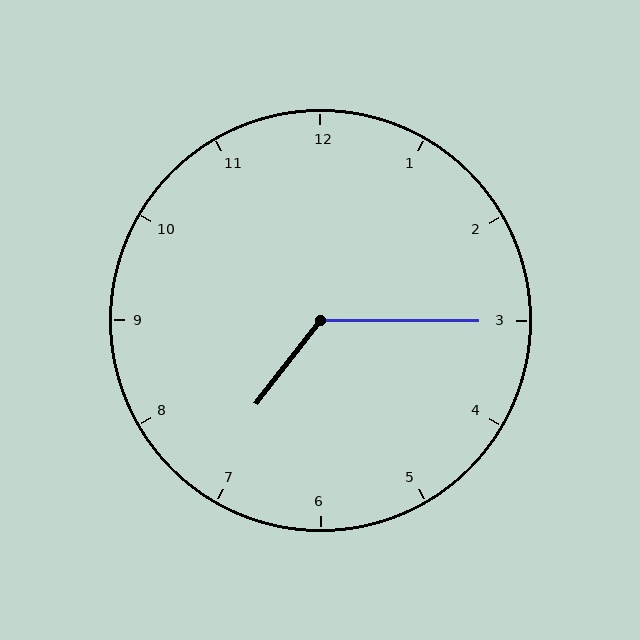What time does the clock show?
7:15.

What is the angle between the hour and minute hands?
Approximately 128 degrees.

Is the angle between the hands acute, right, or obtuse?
It is obtuse.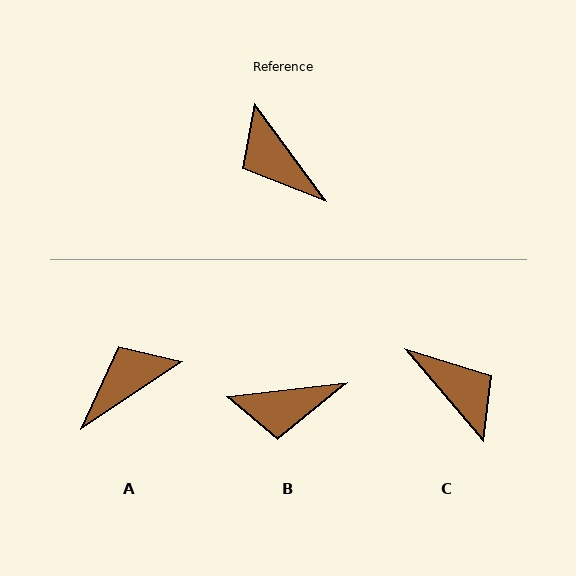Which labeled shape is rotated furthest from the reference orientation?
C, about 176 degrees away.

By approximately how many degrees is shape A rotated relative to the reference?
Approximately 93 degrees clockwise.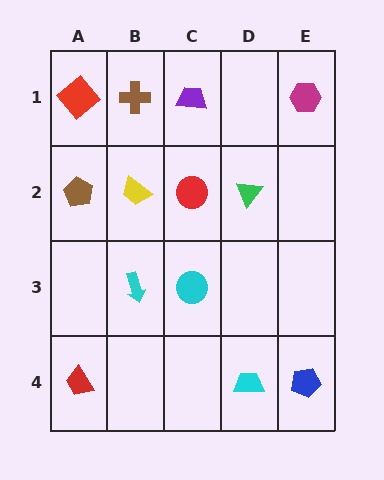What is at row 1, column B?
A brown cross.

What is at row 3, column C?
A cyan circle.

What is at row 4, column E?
A blue pentagon.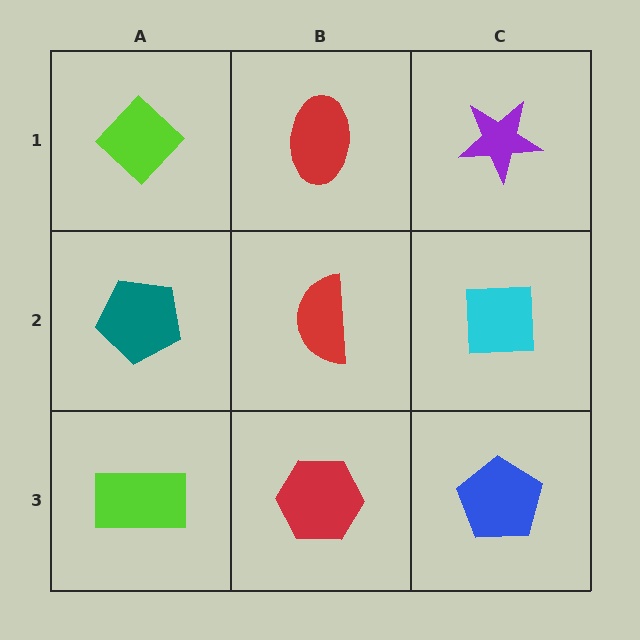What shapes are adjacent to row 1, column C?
A cyan square (row 2, column C), a red ellipse (row 1, column B).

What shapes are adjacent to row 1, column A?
A teal pentagon (row 2, column A), a red ellipse (row 1, column B).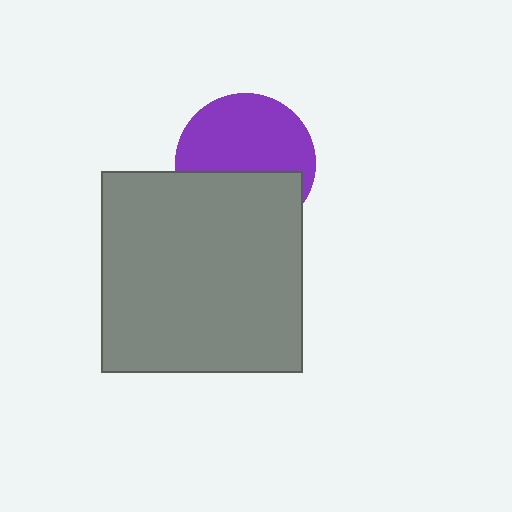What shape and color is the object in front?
The object in front is a gray square.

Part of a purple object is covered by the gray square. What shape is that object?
It is a circle.